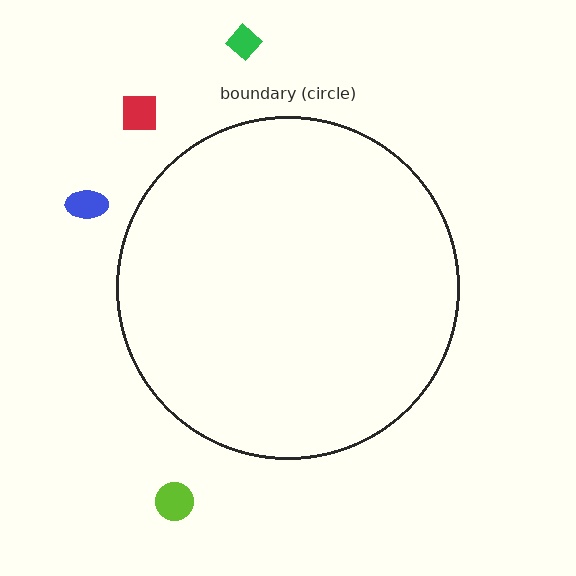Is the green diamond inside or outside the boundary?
Outside.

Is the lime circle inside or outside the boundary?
Outside.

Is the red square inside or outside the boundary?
Outside.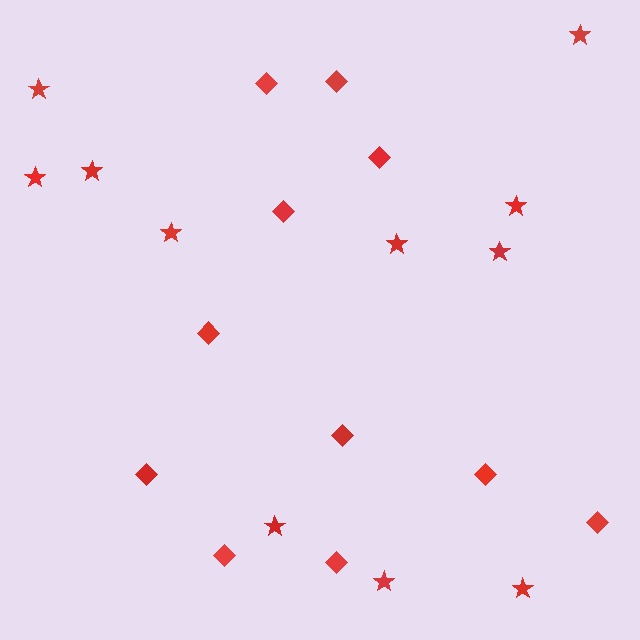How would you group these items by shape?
There are 2 groups: one group of stars (11) and one group of diamonds (11).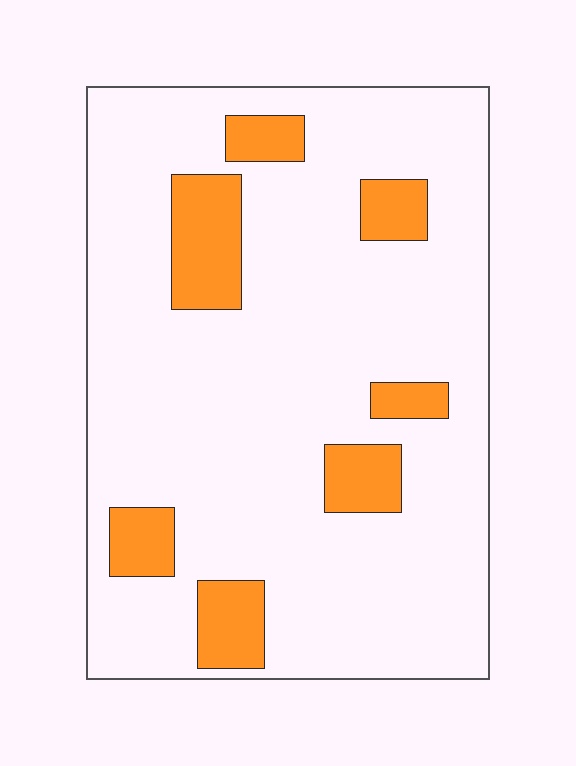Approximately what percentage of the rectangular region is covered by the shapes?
Approximately 15%.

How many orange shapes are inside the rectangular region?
7.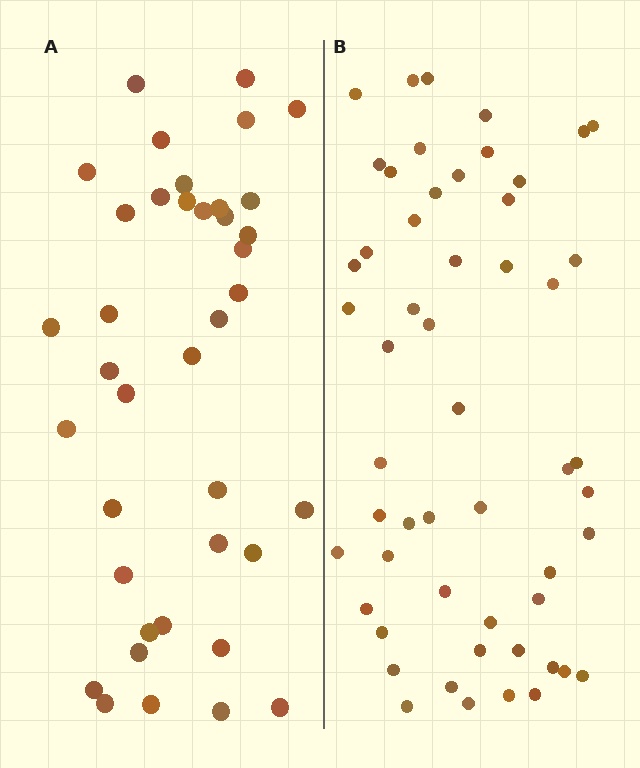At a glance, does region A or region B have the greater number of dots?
Region B (the right region) has more dots.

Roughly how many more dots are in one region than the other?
Region B has approximately 15 more dots than region A.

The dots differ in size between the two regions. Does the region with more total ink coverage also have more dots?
No. Region A has more total ink coverage because its dots are larger, but region B actually contains more individual dots. Total area can be misleading — the number of items is what matters here.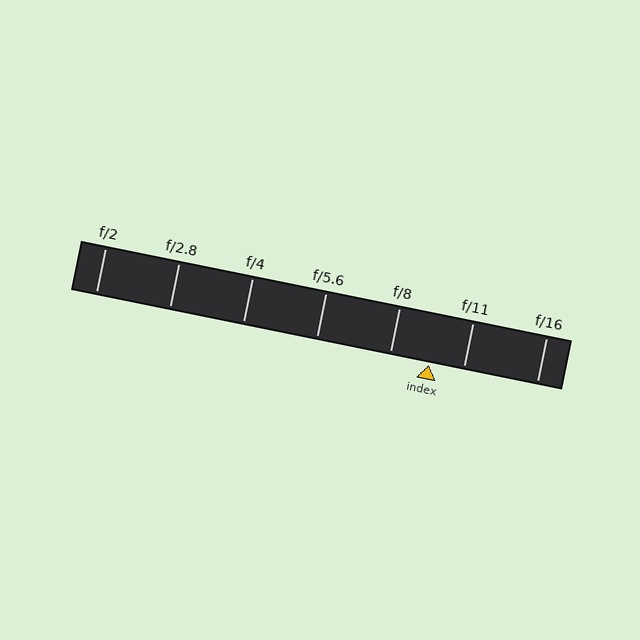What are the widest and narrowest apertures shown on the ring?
The widest aperture shown is f/2 and the narrowest is f/16.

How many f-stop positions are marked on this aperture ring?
There are 7 f-stop positions marked.